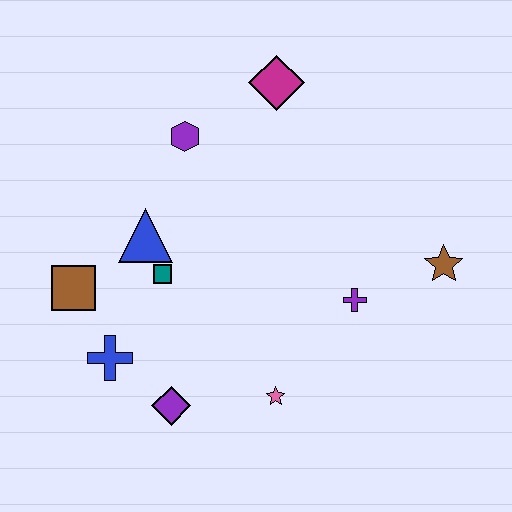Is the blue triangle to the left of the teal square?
Yes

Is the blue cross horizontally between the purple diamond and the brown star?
No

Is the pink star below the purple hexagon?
Yes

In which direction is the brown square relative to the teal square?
The brown square is to the left of the teal square.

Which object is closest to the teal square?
The blue triangle is closest to the teal square.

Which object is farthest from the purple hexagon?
The brown star is farthest from the purple hexagon.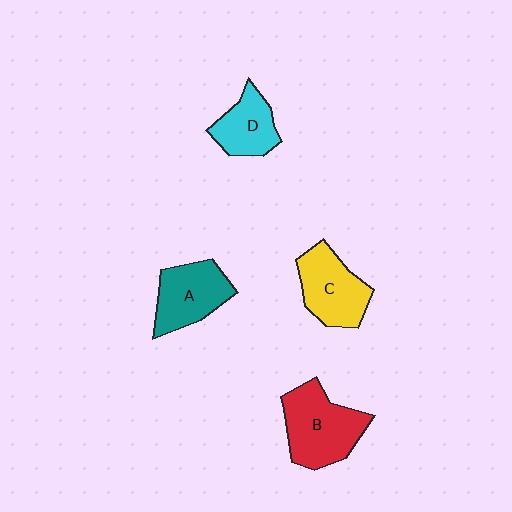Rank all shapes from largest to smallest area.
From largest to smallest: B (red), C (yellow), A (teal), D (cyan).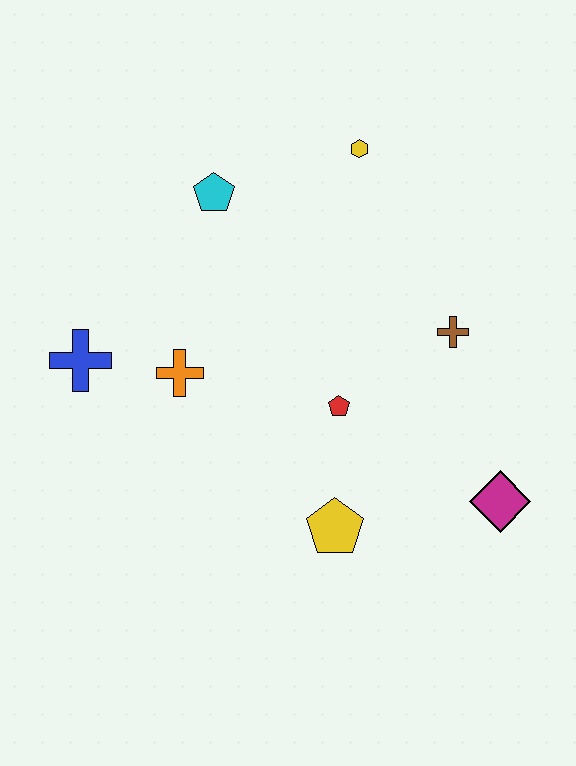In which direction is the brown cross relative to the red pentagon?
The brown cross is to the right of the red pentagon.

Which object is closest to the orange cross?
The blue cross is closest to the orange cross.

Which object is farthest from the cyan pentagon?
The magenta diamond is farthest from the cyan pentagon.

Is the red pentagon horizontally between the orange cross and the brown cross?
Yes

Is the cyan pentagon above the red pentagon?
Yes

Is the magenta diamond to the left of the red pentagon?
No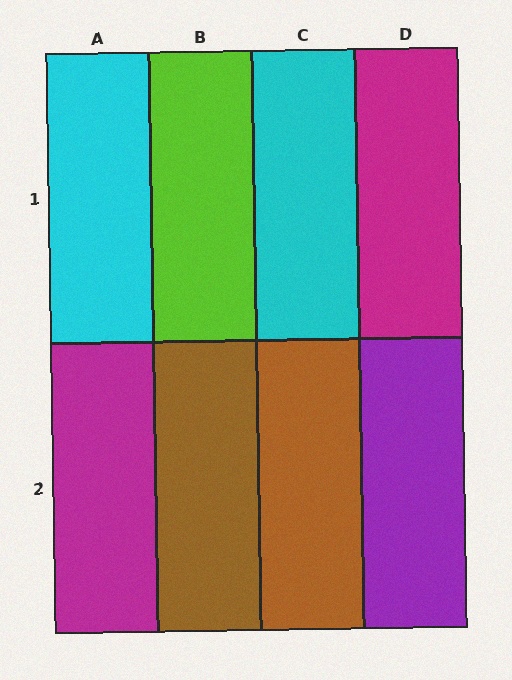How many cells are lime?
1 cell is lime.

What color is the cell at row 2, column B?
Brown.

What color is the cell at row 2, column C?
Brown.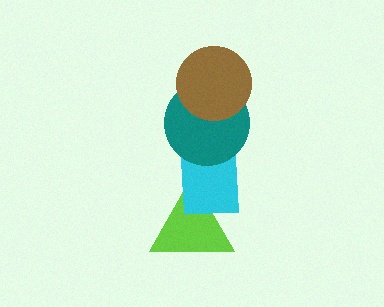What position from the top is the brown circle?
The brown circle is 1st from the top.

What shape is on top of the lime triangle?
The cyan rectangle is on top of the lime triangle.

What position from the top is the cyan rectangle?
The cyan rectangle is 3rd from the top.